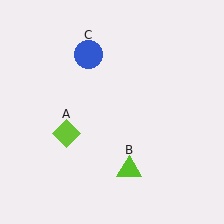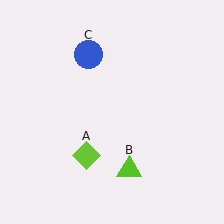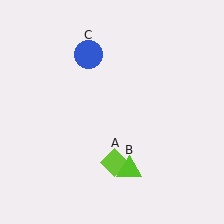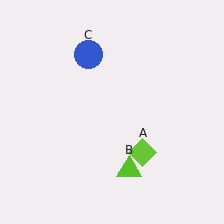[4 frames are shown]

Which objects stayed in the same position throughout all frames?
Lime triangle (object B) and blue circle (object C) remained stationary.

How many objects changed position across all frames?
1 object changed position: lime diamond (object A).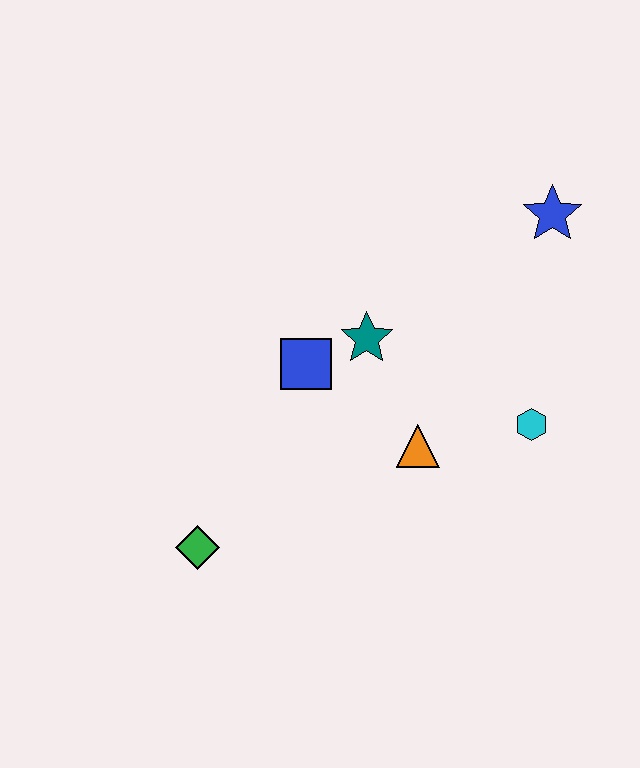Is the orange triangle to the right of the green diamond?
Yes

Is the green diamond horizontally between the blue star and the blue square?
No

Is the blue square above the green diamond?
Yes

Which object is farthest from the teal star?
The green diamond is farthest from the teal star.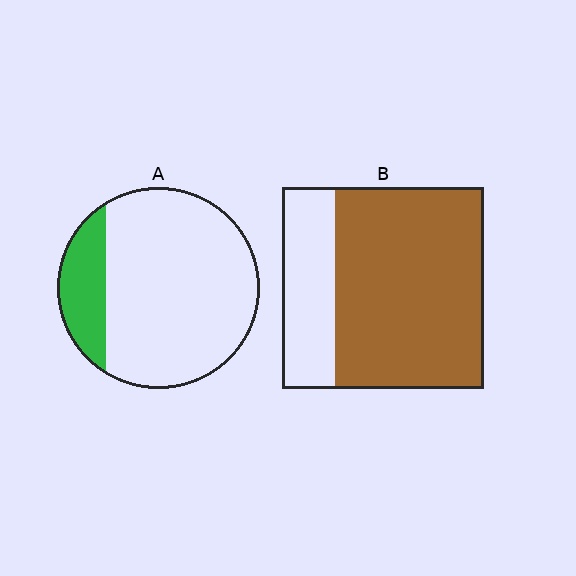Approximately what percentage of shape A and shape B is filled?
A is approximately 20% and B is approximately 75%.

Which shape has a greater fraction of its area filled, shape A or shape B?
Shape B.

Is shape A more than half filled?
No.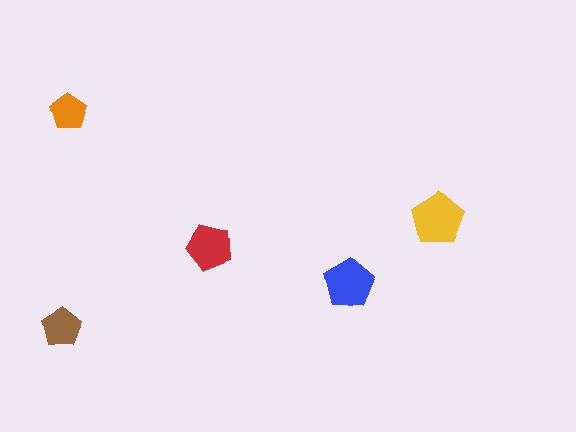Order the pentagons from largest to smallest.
the yellow one, the blue one, the red one, the brown one, the orange one.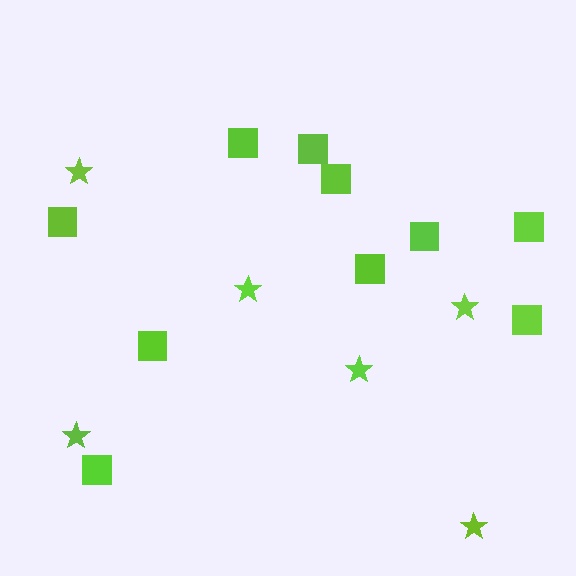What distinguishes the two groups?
There are 2 groups: one group of squares (10) and one group of stars (6).